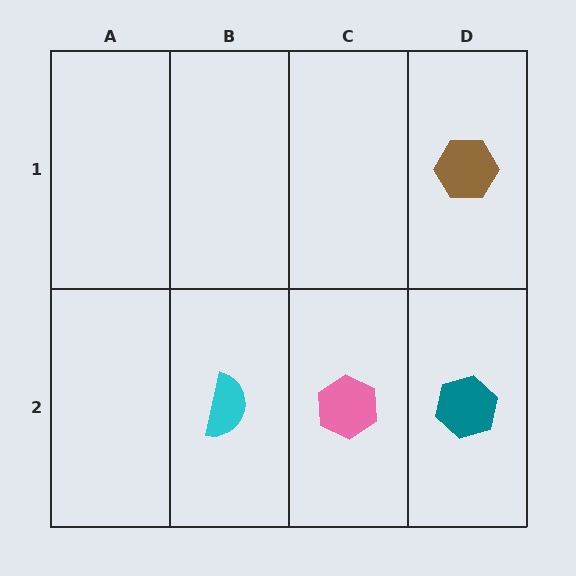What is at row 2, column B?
A cyan semicircle.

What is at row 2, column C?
A pink hexagon.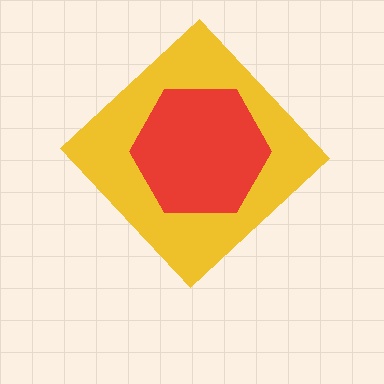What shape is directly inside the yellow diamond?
The red hexagon.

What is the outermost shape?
The yellow diamond.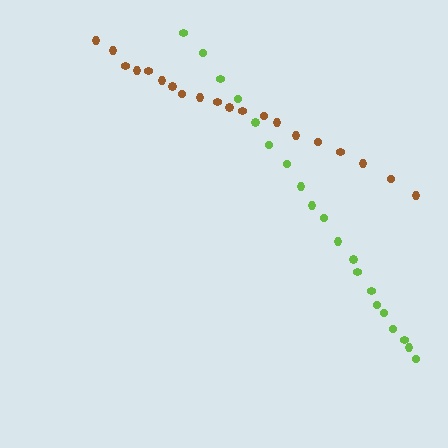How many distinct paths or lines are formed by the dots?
There are 2 distinct paths.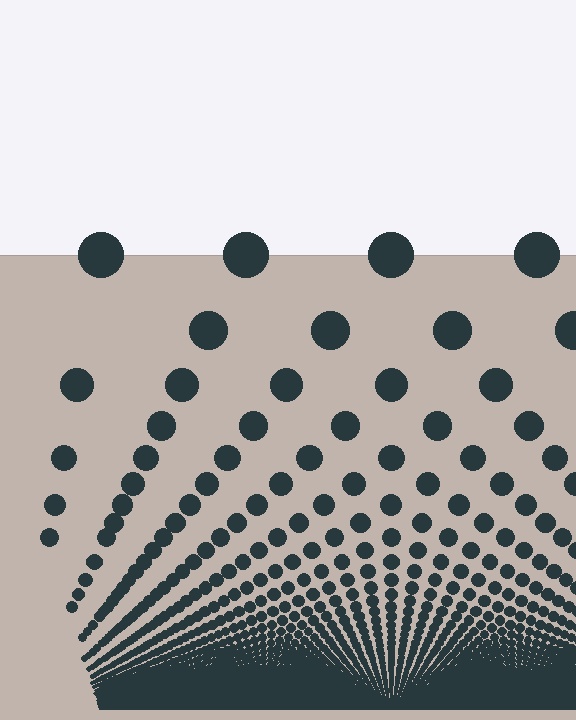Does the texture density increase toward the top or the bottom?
Density increases toward the bottom.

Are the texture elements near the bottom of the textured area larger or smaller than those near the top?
Smaller. The gradient is inverted — elements near the bottom are smaller and denser.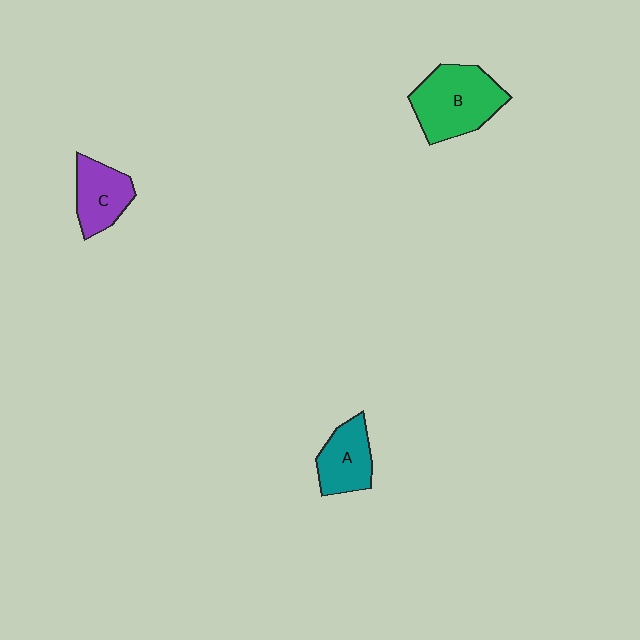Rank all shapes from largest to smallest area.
From largest to smallest: B (green), C (purple), A (teal).